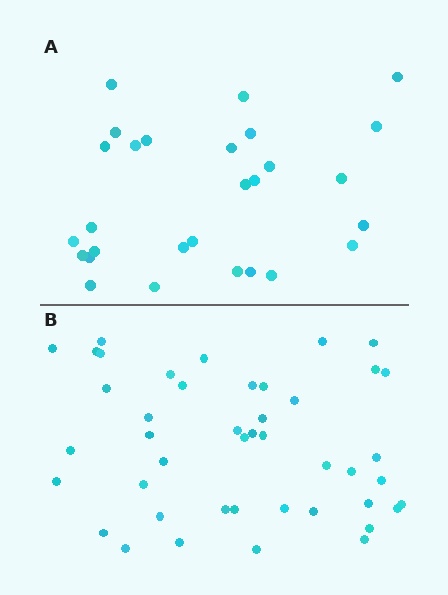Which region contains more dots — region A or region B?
Region B (the bottom region) has more dots.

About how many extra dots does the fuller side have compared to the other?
Region B has approximately 15 more dots than region A.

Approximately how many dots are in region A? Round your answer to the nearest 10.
About 30 dots. (The exact count is 28, which rounds to 30.)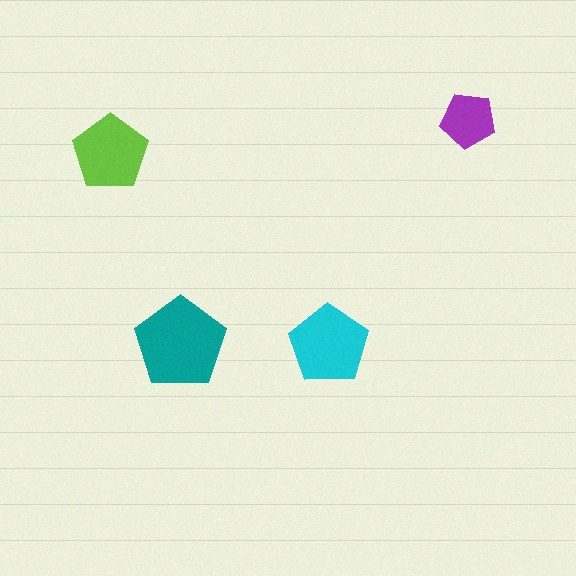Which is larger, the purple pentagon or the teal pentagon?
The teal one.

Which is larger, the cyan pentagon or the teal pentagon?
The teal one.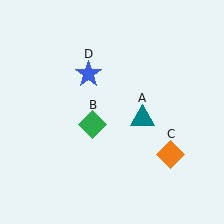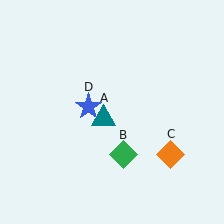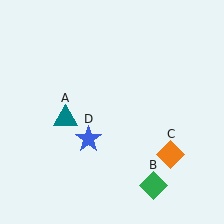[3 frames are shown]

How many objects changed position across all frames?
3 objects changed position: teal triangle (object A), green diamond (object B), blue star (object D).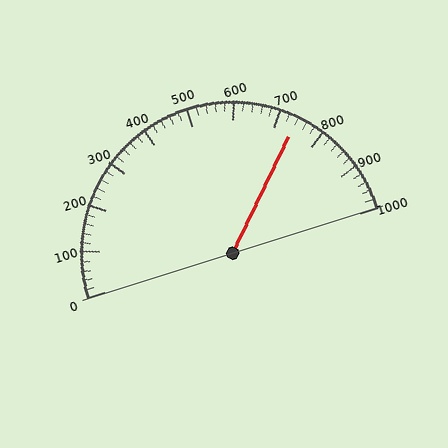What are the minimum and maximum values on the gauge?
The gauge ranges from 0 to 1000.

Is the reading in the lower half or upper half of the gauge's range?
The reading is in the upper half of the range (0 to 1000).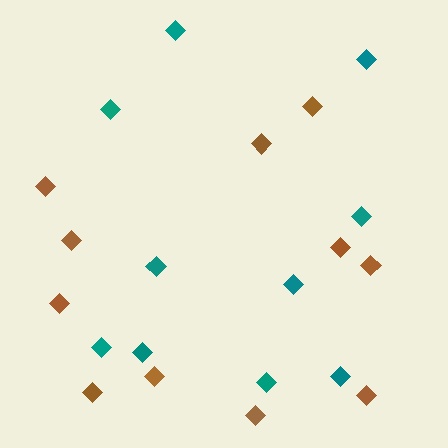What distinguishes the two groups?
There are 2 groups: one group of brown diamonds (11) and one group of teal diamonds (10).